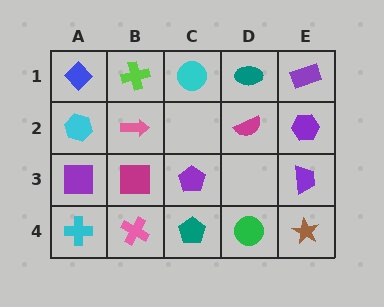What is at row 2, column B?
A pink arrow.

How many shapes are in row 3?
4 shapes.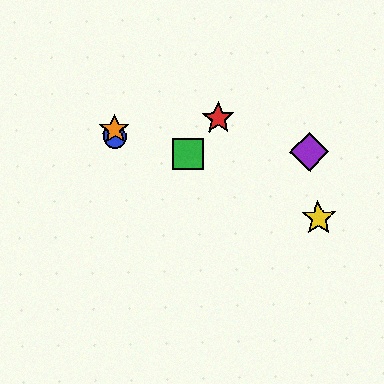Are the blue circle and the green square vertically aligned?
No, the blue circle is at x≈115 and the green square is at x≈188.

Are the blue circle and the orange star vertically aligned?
Yes, both are at x≈115.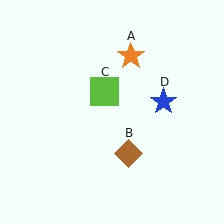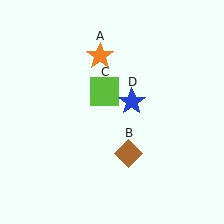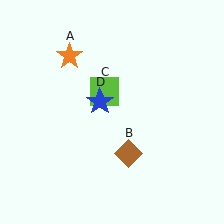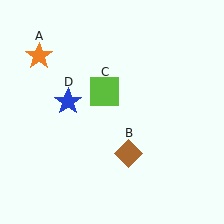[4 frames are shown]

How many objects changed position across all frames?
2 objects changed position: orange star (object A), blue star (object D).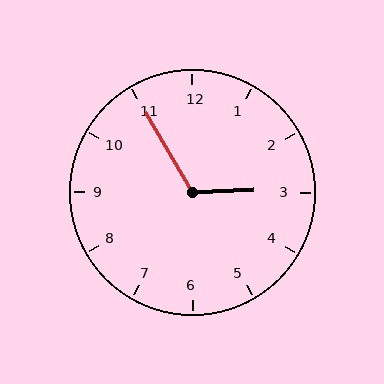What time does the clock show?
2:55.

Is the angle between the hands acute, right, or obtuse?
It is obtuse.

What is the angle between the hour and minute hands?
Approximately 118 degrees.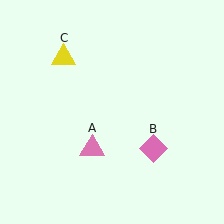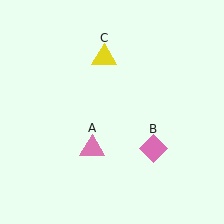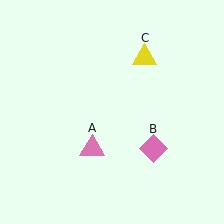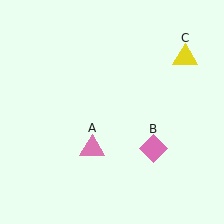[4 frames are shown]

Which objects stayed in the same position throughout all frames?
Pink triangle (object A) and pink diamond (object B) remained stationary.